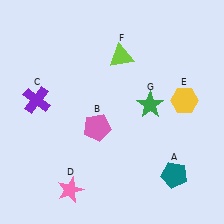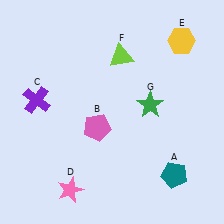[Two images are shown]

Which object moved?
The yellow hexagon (E) moved up.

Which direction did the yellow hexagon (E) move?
The yellow hexagon (E) moved up.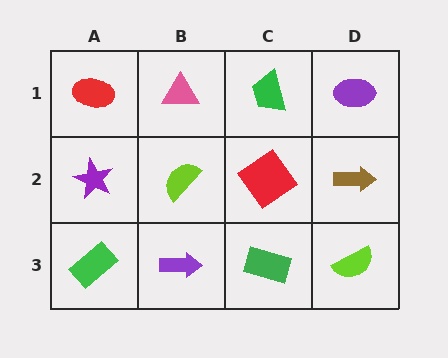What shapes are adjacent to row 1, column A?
A purple star (row 2, column A), a pink triangle (row 1, column B).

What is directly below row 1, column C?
A red diamond.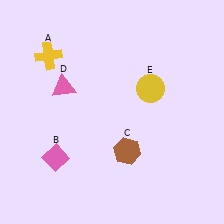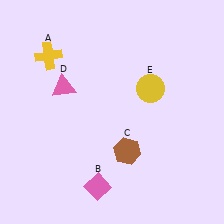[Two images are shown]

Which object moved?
The pink diamond (B) moved right.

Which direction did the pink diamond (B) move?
The pink diamond (B) moved right.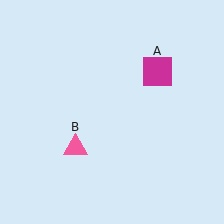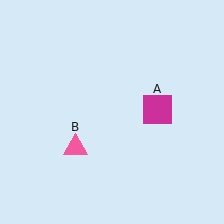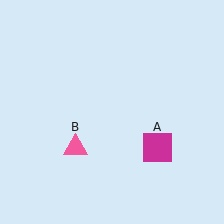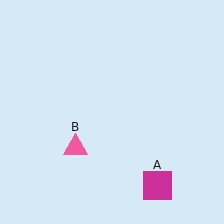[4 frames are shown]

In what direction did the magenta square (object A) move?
The magenta square (object A) moved down.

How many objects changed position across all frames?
1 object changed position: magenta square (object A).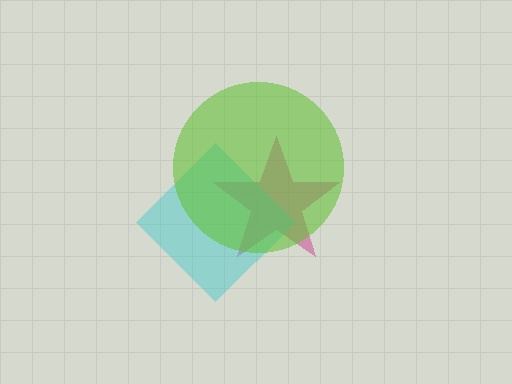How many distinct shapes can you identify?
There are 3 distinct shapes: a magenta star, a cyan diamond, a lime circle.